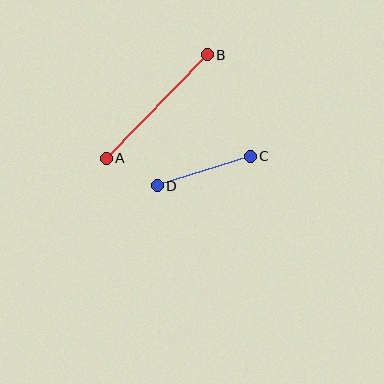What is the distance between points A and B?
The distance is approximately 145 pixels.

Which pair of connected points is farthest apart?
Points A and B are farthest apart.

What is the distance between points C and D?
The distance is approximately 98 pixels.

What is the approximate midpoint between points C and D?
The midpoint is at approximately (204, 171) pixels.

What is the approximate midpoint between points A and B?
The midpoint is at approximately (157, 106) pixels.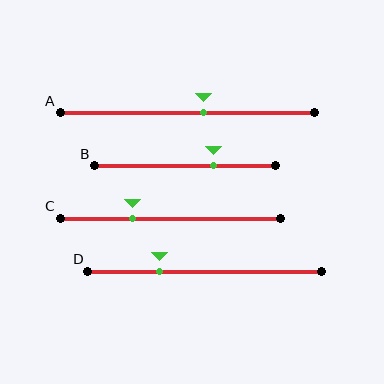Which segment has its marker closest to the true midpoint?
Segment A has its marker closest to the true midpoint.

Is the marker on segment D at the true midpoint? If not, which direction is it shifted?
No, the marker on segment D is shifted to the left by about 19% of the segment length.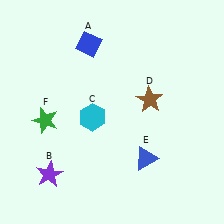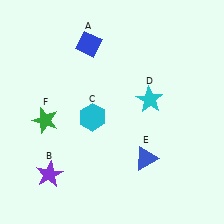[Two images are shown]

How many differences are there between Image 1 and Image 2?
There is 1 difference between the two images.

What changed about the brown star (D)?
In Image 1, D is brown. In Image 2, it changed to cyan.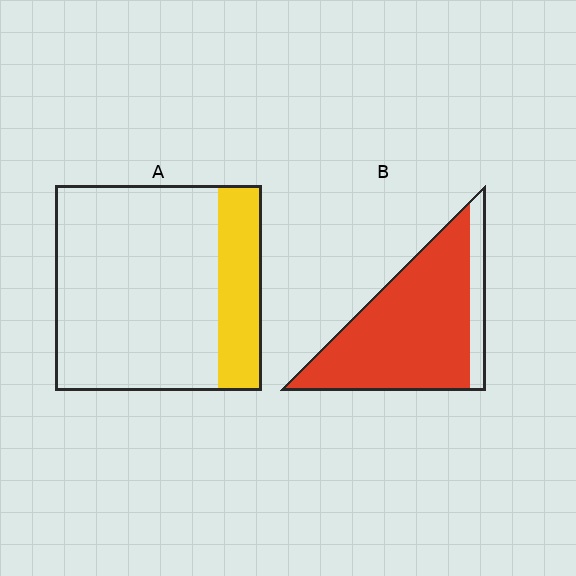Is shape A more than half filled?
No.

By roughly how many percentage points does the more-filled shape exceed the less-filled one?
By roughly 65 percentage points (B over A).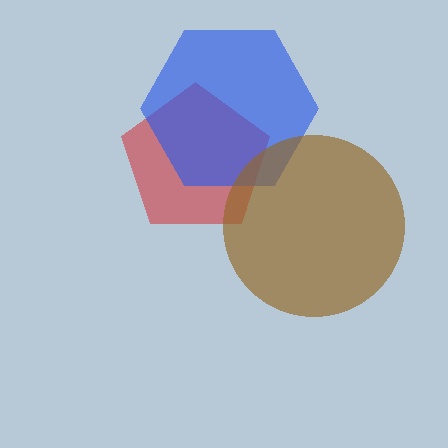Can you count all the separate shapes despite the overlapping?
Yes, there are 3 separate shapes.